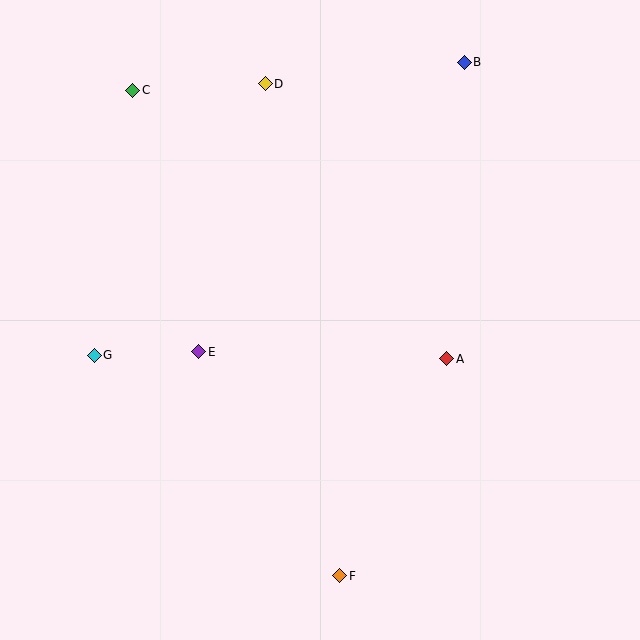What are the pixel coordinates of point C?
Point C is at (133, 90).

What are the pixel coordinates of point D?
Point D is at (265, 84).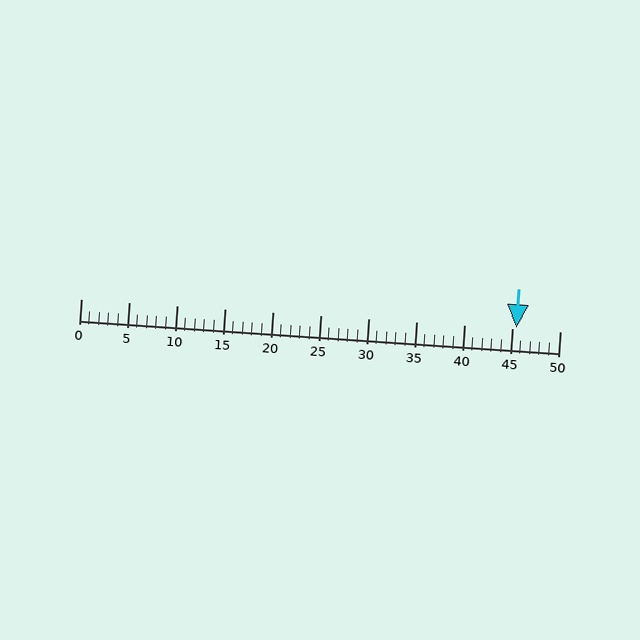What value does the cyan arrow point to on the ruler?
The cyan arrow points to approximately 46.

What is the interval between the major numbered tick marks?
The major tick marks are spaced 5 units apart.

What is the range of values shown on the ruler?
The ruler shows values from 0 to 50.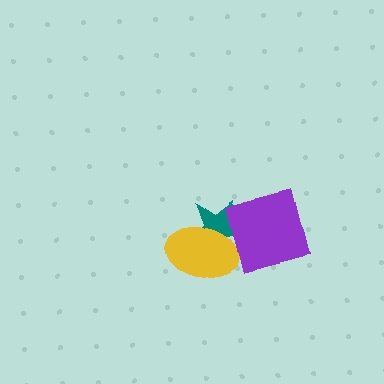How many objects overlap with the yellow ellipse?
2 objects overlap with the yellow ellipse.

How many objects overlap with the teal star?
2 objects overlap with the teal star.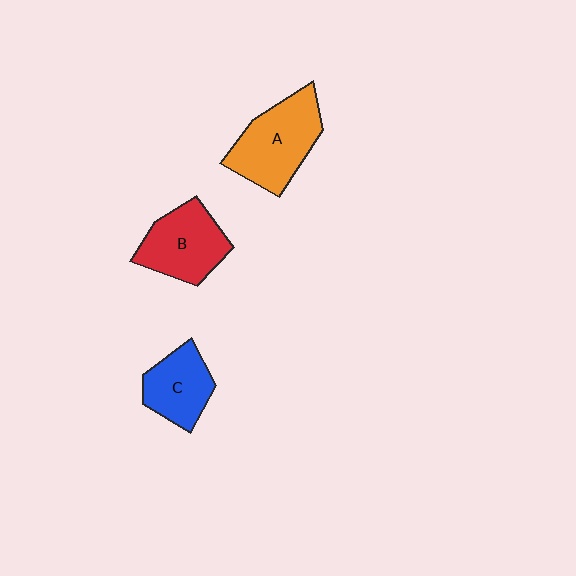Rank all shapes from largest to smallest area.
From largest to smallest: A (orange), B (red), C (blue).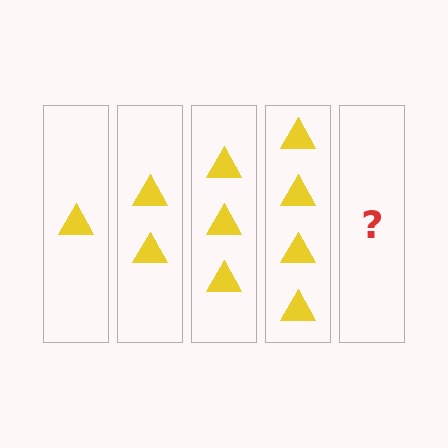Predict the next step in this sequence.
The next step is 5 triangles.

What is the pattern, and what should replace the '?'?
The pattern is that each step adds one more triangle. The '?' should be 5 triangles.